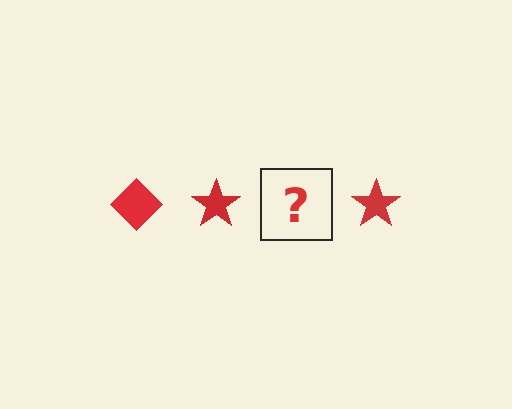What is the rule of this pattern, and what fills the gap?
The rule is that the pattern cycles through diamond, star shapes in red. The gap should be filled with a red diamond.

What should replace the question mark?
The question mark should be replaced with a red diamond.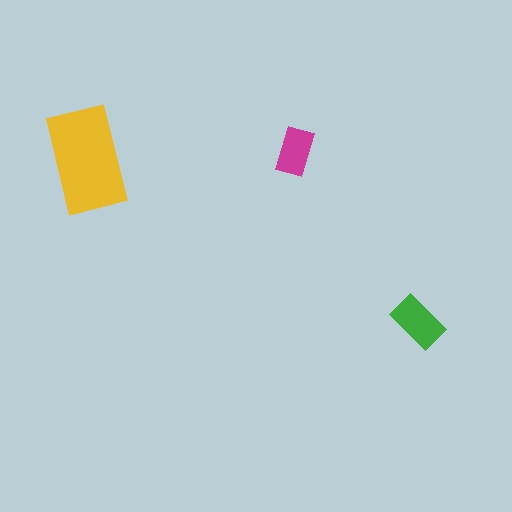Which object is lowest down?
The green rectangle is bottommost.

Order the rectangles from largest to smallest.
the yellow one, the green one, the magenta one.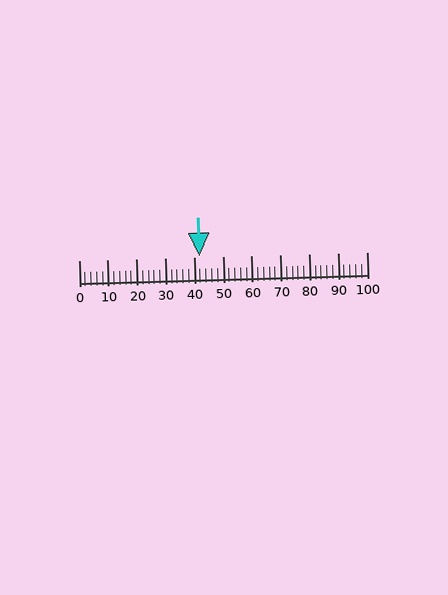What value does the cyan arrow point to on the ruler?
The cyan arrow points to approximately 42.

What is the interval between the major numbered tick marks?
The major tick marks are spaced 10 units apart.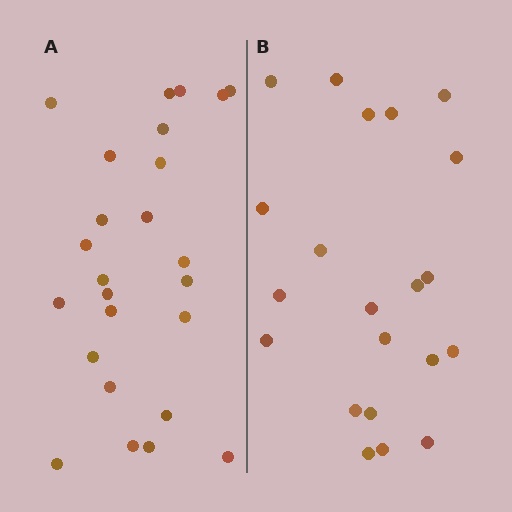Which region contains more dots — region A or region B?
Region A (the left region) has more dots.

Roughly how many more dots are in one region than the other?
Region A has about 4 more dots than region B.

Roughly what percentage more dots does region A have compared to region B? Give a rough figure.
About 20% more.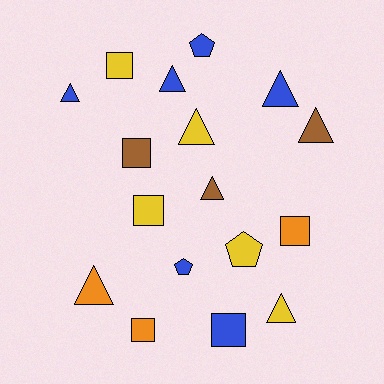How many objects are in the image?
There are 17 objects.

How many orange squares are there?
There are 2 orange squares.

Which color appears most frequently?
Blue, with 6 objects.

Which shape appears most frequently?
Triangle, with 8 objects.